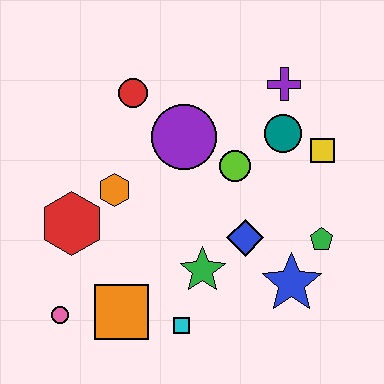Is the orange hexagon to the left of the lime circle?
Yes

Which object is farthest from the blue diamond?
The pink circle is farthest from the blue diamond.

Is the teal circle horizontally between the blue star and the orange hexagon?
Yes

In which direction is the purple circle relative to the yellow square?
The purple circle is to the left of the yellow square.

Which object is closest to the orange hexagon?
The red hexagon is closest to the orange hexagon.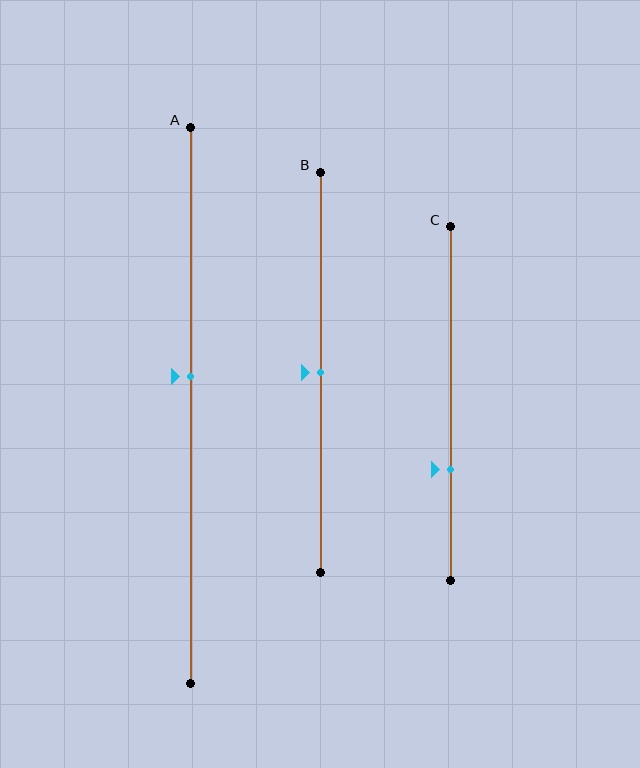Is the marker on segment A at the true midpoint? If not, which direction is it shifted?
No, the marker on segment A is shifted upward by about 5% of the segment length.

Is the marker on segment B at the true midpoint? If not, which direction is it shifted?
Yes, the marker on segment B is at the true midpoint.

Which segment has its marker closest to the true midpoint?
Segment B has its marker closest to the true midpoint.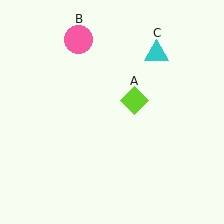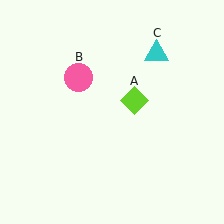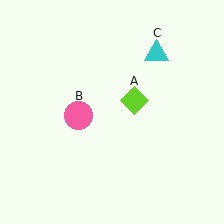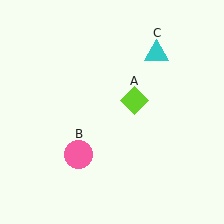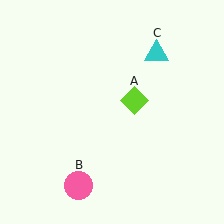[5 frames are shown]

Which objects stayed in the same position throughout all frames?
Lime diamond (object A) and cyan triangle (object C) remained stationary.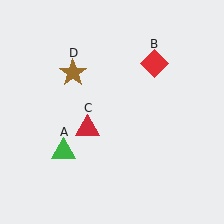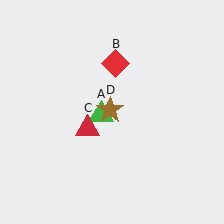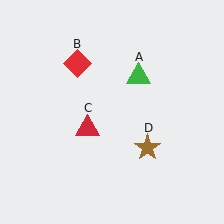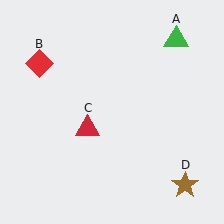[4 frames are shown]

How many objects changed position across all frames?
3 objects changed position: green triangle (object A), red diamond (object B), brown star (object D).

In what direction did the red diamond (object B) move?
The red diamond (object B) moved left.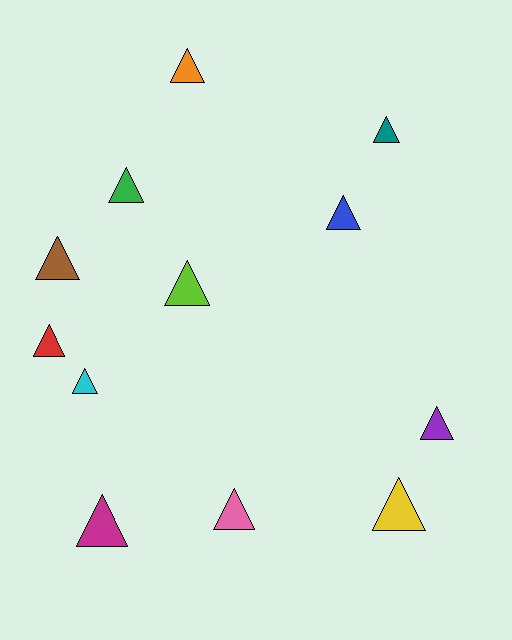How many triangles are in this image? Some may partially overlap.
There are 12 triangles.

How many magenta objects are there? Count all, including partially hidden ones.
There is 1 magenta object.